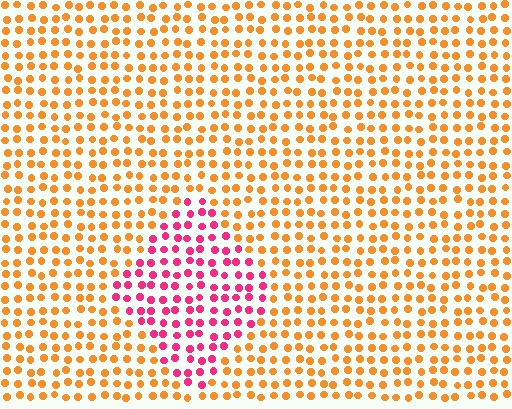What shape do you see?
I see a diamond.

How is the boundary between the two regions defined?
The boundary is defined purely by a slight shift in hue (about 56 degrees). Spacing, size, and orientation are identical on both sides.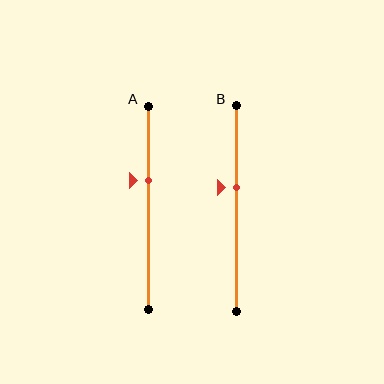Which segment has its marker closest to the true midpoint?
Segment B has its marker closest to the true midpoint.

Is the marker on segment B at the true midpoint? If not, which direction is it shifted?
No, the marker on segment B is shifted upward by about 10% of the segment length.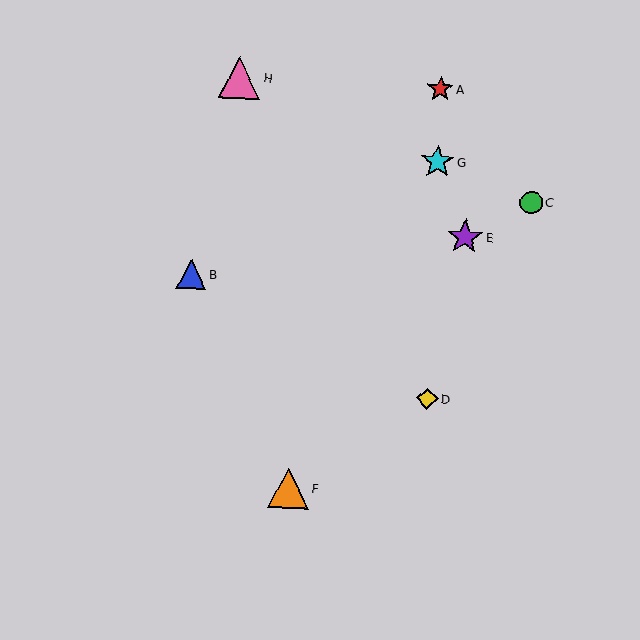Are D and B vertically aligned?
No, D is at x≈427 and B is at x≈191.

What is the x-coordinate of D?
Object D is at x≈427.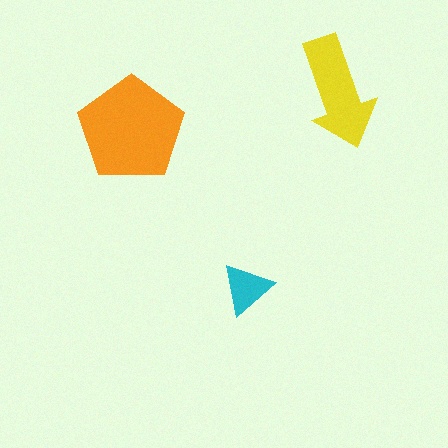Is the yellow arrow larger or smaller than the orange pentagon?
Smaller.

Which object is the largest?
The orange pentagon.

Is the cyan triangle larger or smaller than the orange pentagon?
Smaller.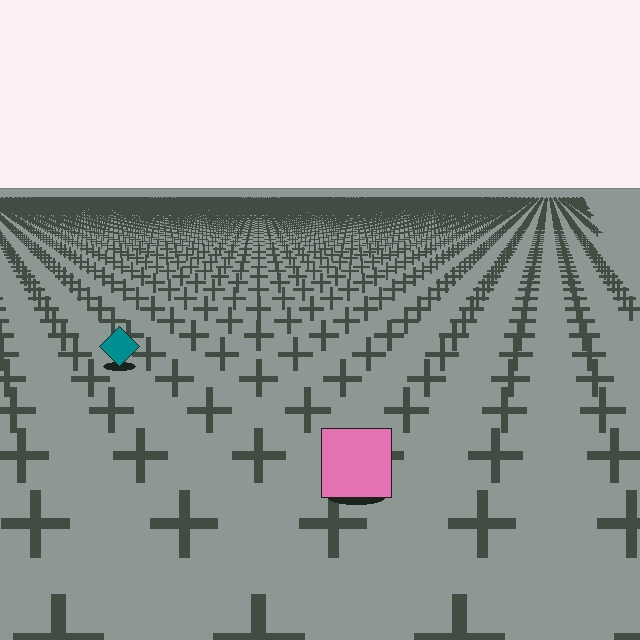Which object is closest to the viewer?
The pink square is closest. The texture marks near it are larger and more spread out.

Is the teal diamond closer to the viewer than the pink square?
No. The pink square is closer — you can tell from the texture gradient: the ground texture is coarser near it.